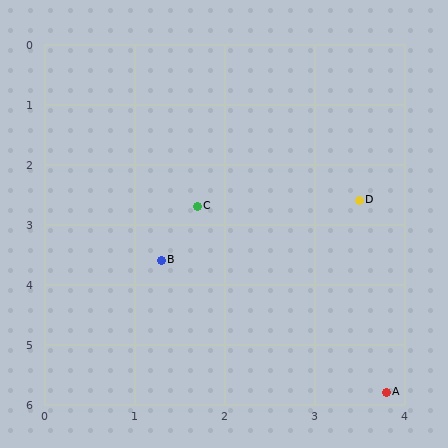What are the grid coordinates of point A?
Point A is at approximately (3.8, 5.8).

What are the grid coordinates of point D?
Point D is at approximately (3.5, 2.6).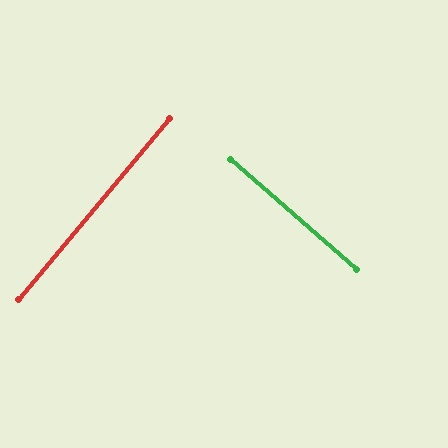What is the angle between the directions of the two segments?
Approximately 89 degrees.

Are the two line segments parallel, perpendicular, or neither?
Perpendicular — they meet at approximately 89°.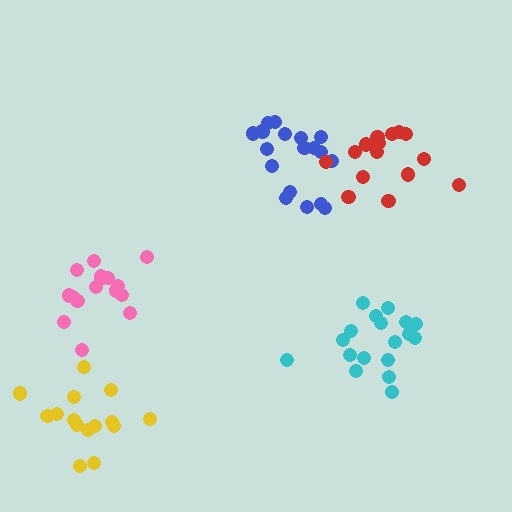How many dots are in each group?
Group 1: 16 dots, Group 2: 18 dots, Group 3: 15 dots, Group 4: 18 dots, Group 5: 15 dots (82 total).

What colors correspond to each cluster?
The clusters are colored: pink, blue, red, cyan, yellow.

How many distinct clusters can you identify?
There are 5 distinct clusters.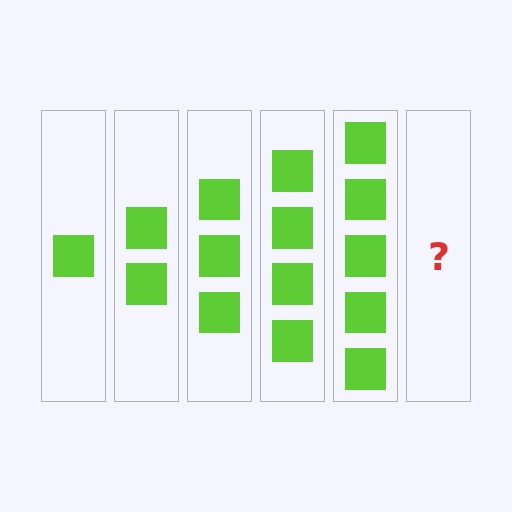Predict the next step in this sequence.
The next step is 6 squares.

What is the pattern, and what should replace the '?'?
The pattern is that each step adds one more square. The '?' should be 6 squares.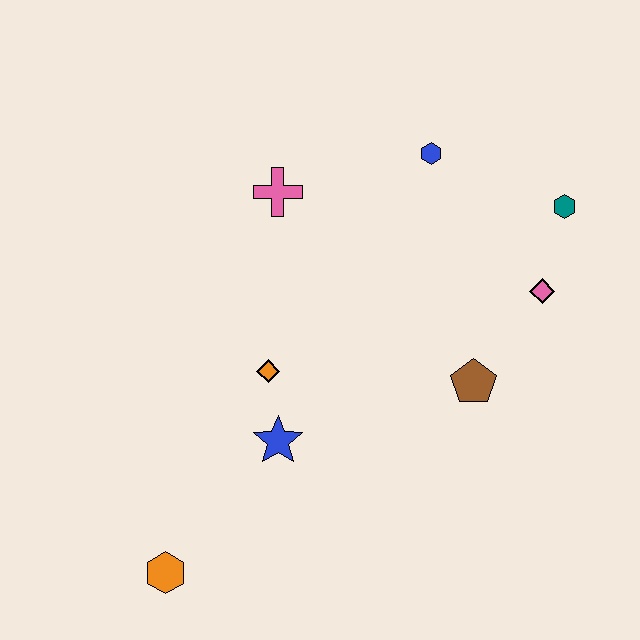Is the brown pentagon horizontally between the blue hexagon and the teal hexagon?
Yes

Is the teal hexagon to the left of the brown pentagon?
No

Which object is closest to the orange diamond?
The blue star is closest to the orange diamond.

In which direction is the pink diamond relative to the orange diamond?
The pink diamond is to the right of the orange diamond.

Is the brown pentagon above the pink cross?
No